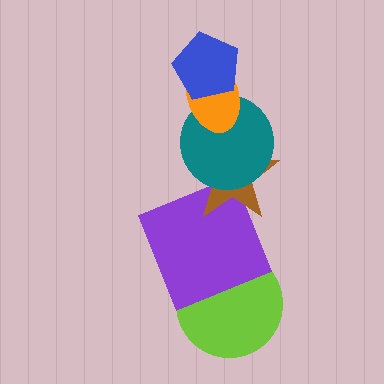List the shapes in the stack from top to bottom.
From top to bottom: the blue pentagon, the orange ellipse, the teal circle, the brown star, the purple square, the lime circle.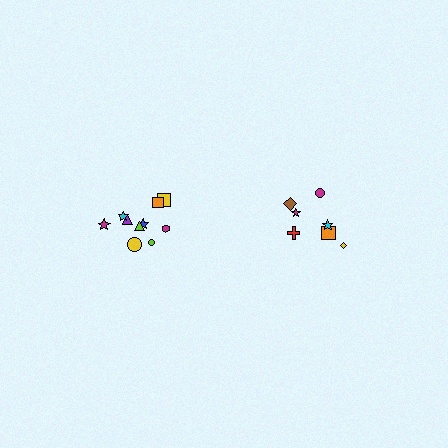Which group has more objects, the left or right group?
The left group.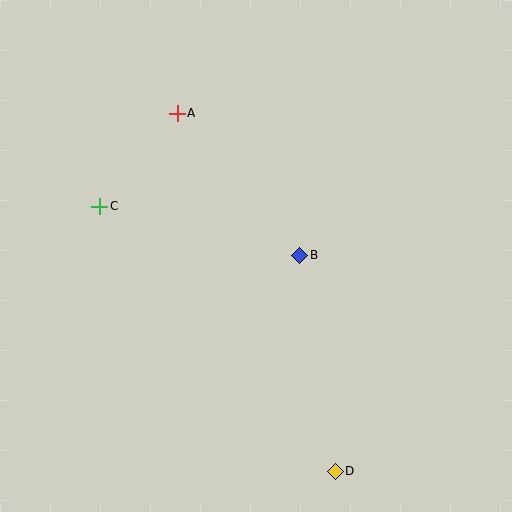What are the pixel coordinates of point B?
Point B is at (300, 255).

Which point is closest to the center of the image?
Point B at (300, 255) is closest to the center.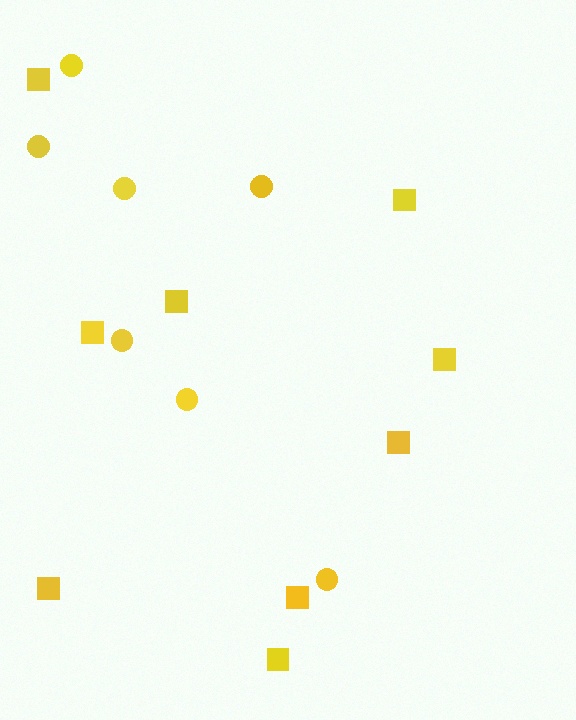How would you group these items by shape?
There are 2 groups: one group of circles (7) and one group of squares (9).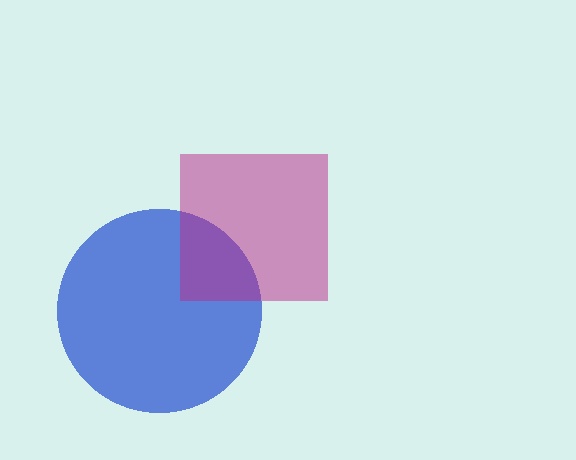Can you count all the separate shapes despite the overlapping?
Yes, there are 2 separate shapes.